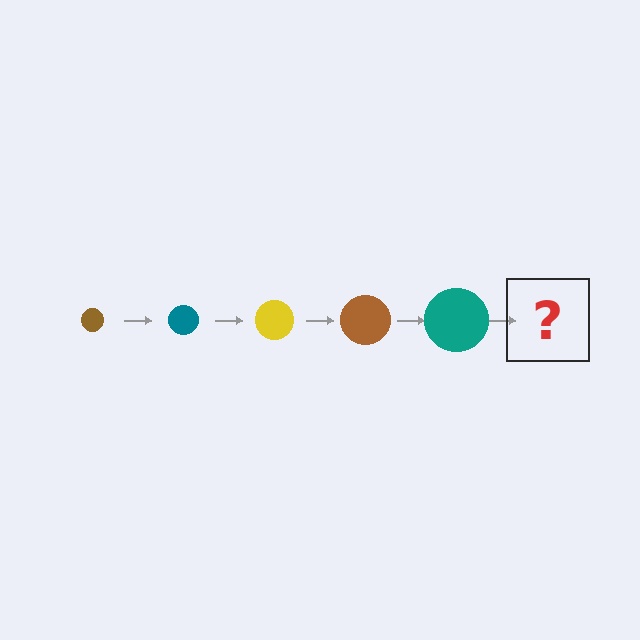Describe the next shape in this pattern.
It should be a yellow circle, larger than the previous one.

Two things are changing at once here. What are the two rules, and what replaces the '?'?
The two rules are that the circle grows larger each step and the color cycles through brown, teal, and yellow. The '?' should be a yellow circle, larger than the previous one.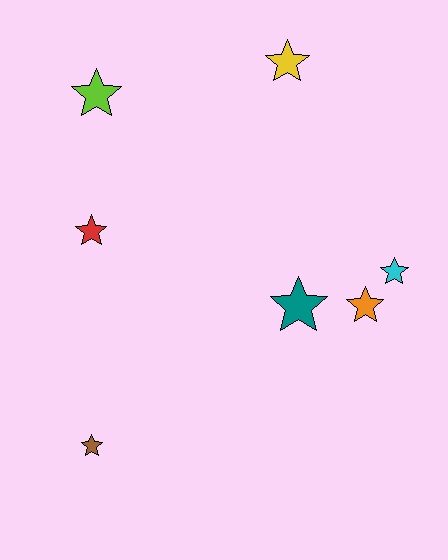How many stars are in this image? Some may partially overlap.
There are 7 stars.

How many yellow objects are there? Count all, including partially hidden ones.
There is 1 yellow object.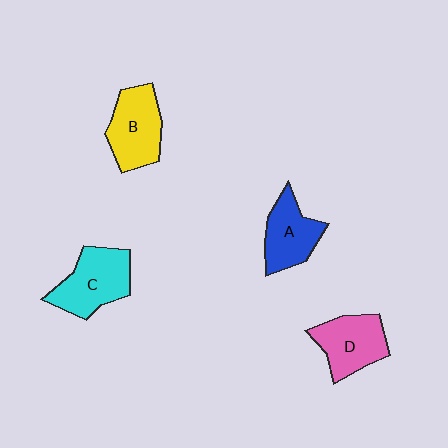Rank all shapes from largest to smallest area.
From largest to smallest: C (cyan), B (yellow), D (pink), A (blue).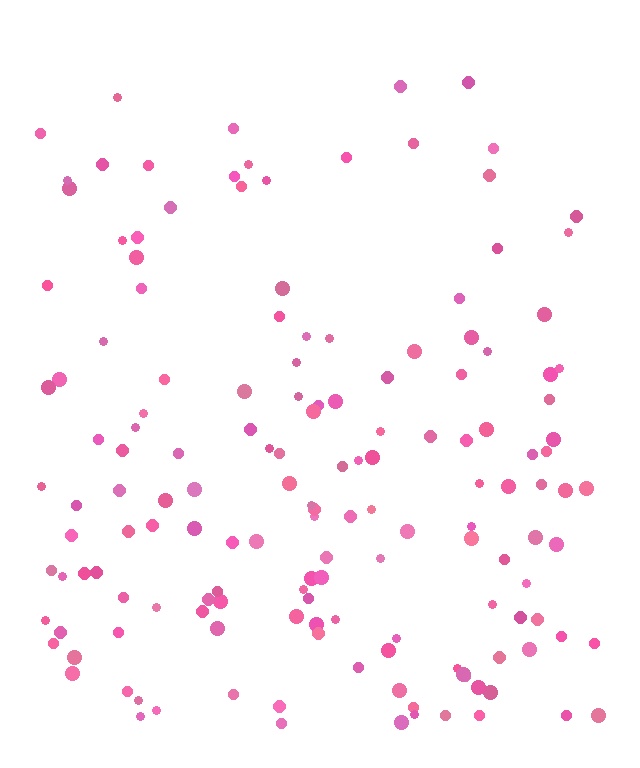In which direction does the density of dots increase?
From top to bottom, with the bottom side densest.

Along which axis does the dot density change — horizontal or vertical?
Vertical.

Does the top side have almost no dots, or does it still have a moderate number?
Still a moderate number, just noticeably fewer than the bottom.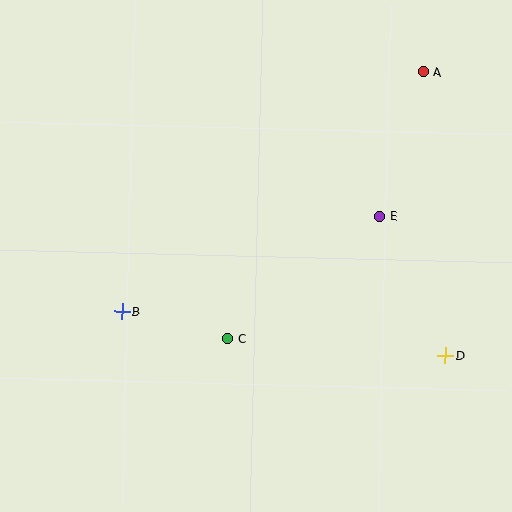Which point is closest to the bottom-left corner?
Point B is closest to the bottom-left corner.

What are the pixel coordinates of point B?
Point B is at (122, 311).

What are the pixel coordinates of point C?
Point C is at (228, 339).